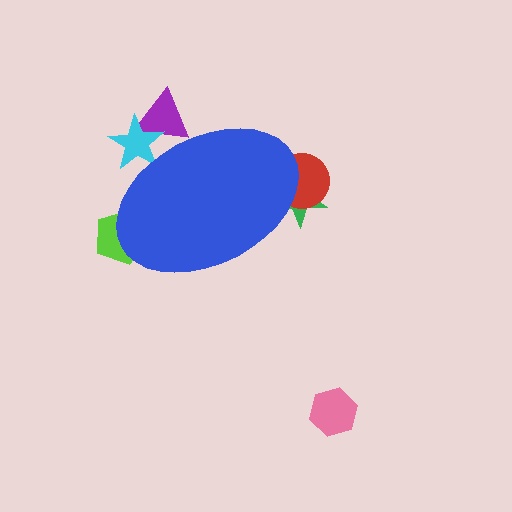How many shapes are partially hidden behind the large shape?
5 shapes are partially hidden.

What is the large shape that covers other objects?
A blue ellipse.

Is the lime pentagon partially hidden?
Yes, the lime pentagon is partially hidden behind the blue ellipse.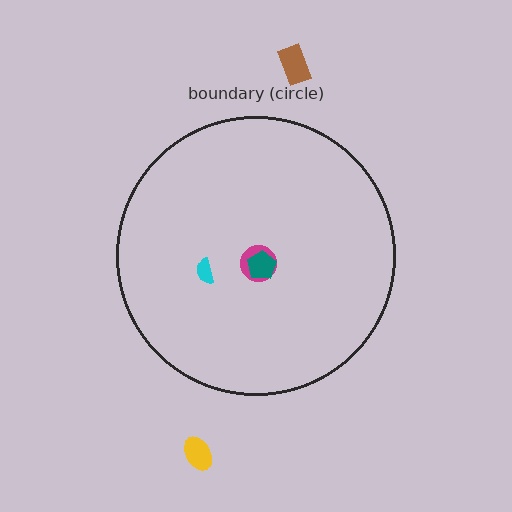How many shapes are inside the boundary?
3 inside, 2 outside.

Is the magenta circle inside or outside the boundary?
Inside.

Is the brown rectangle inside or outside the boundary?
Outside.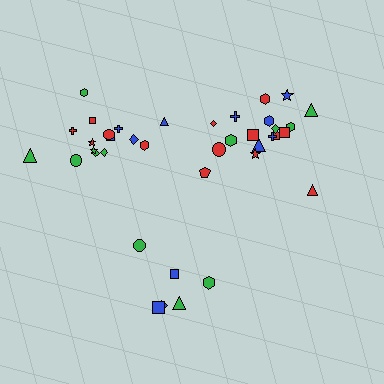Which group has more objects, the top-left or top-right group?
The top-right group.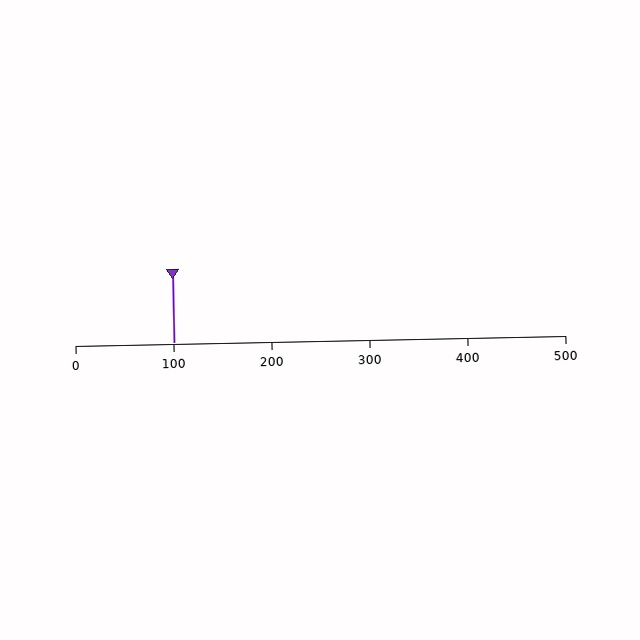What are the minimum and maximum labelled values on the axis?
The axis runs from 0 to 500.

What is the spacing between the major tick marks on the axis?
The major ticks are spaced 100 apart.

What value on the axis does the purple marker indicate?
The marker indicates approximately 100.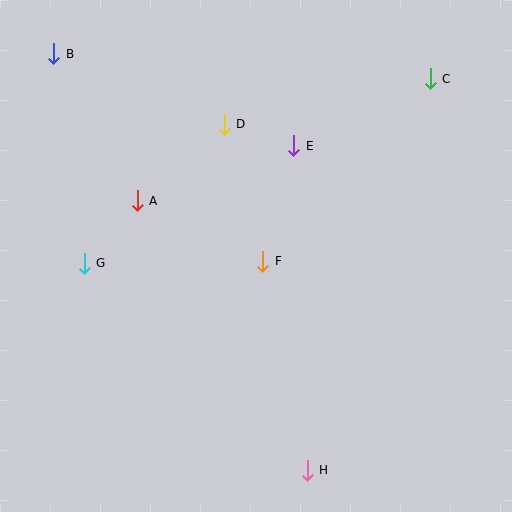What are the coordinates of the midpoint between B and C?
The midpoint between B and C is at (242, 66).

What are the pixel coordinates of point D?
Point D is at (224, 124).